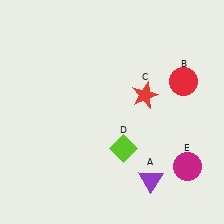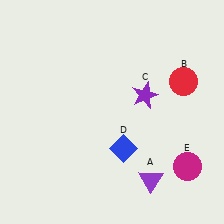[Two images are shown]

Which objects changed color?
C changed from red to purple. D changed from lime to blue.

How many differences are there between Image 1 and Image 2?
There are 2 differences between the two images.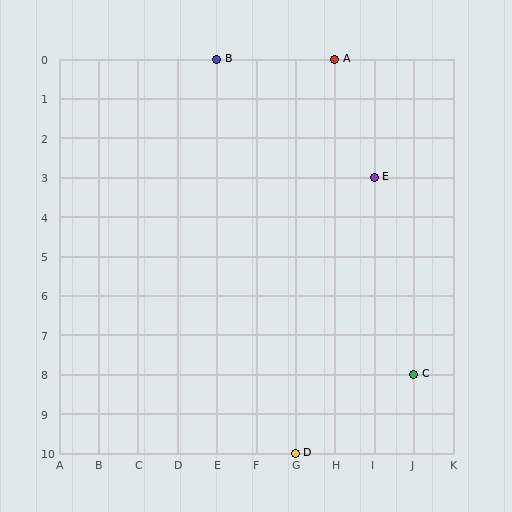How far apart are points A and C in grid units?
Points A and C are 2 columns and 8 rows apart (about 8.2 grid units diagonally).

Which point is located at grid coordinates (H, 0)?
Point A is at (H, 0).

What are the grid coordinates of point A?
Point A is at grid coordinates (H, 0).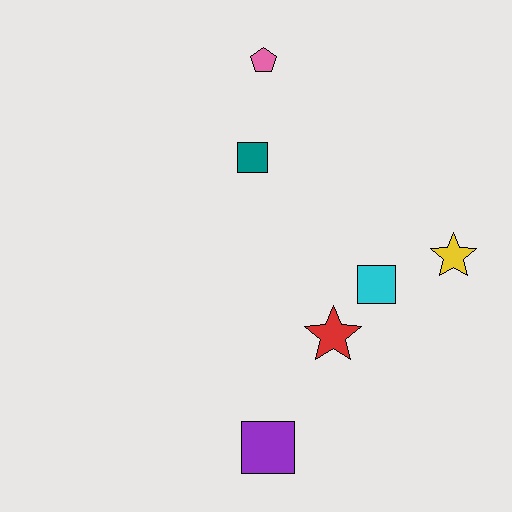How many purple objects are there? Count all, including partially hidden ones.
There is 1 purple object.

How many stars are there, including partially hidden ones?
There are 2 stars.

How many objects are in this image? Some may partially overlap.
There are 6 objects.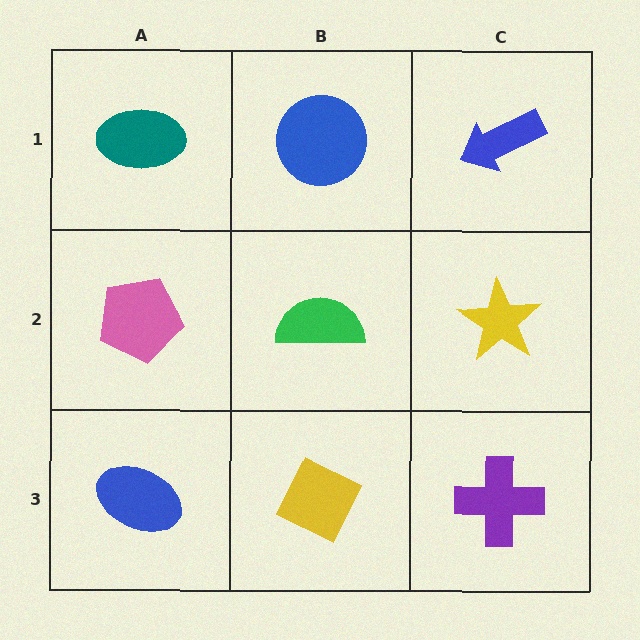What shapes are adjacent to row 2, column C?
A blue arrow (row 1, column C), a purple cross (row 3, column C), a green semicircle (row 2, column B).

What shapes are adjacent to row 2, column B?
A blue circle (row 1, column B), a yellow diamond (row 3, column B), a pink pentagon (row 2, column A), a yellow star (row 2, column C).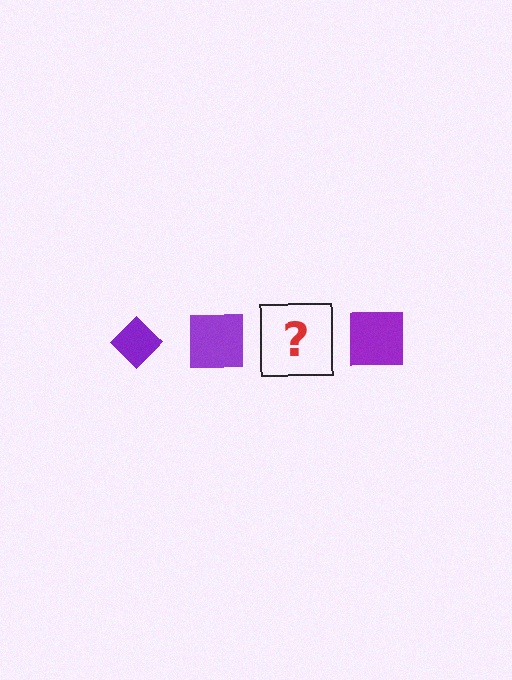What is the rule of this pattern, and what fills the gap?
The rule is that the pattern cycles through diamond, square shapes in purple. The gap should be filled with a purple diamond.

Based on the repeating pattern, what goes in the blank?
The blank should be a purple diamond.